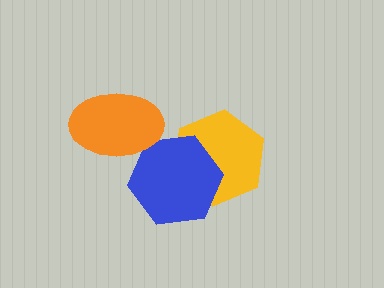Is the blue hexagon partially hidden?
Yes, it is partially covered by another shape.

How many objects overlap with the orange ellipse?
1 object overlaps with the orange ellipse.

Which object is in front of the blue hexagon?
The orange ellipse is in front of the blue hexagon.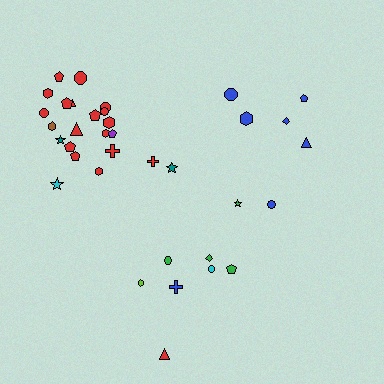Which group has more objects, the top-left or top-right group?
The top-left group.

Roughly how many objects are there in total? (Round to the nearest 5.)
Roughly 35 objects in total.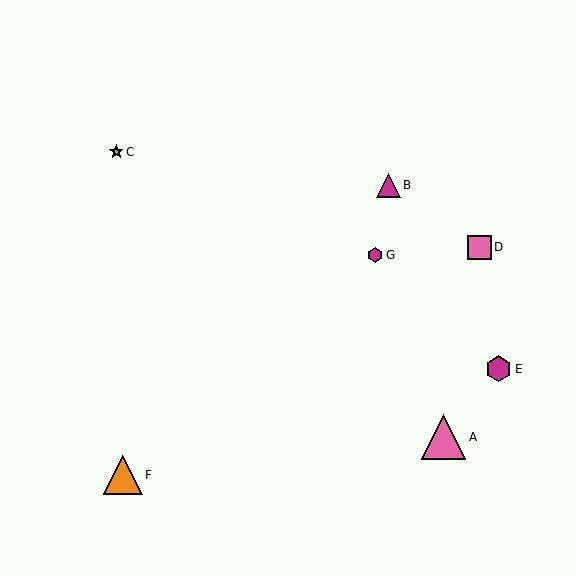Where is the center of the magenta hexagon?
The center of the magenta hexagon is at (499, 369).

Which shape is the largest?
The pink triangle (labeled A) is the largest.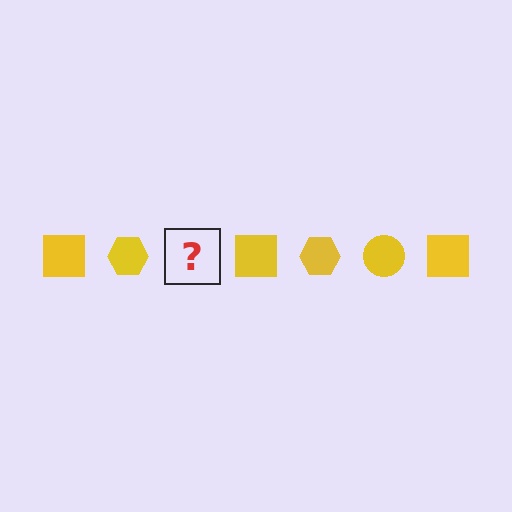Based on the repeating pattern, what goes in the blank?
The blank should be a yellow circle.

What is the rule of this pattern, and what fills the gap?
The rule is that the pattern cycles through square, hexagon, circle shapes in yellow. The gap should be filled with a yellow circle.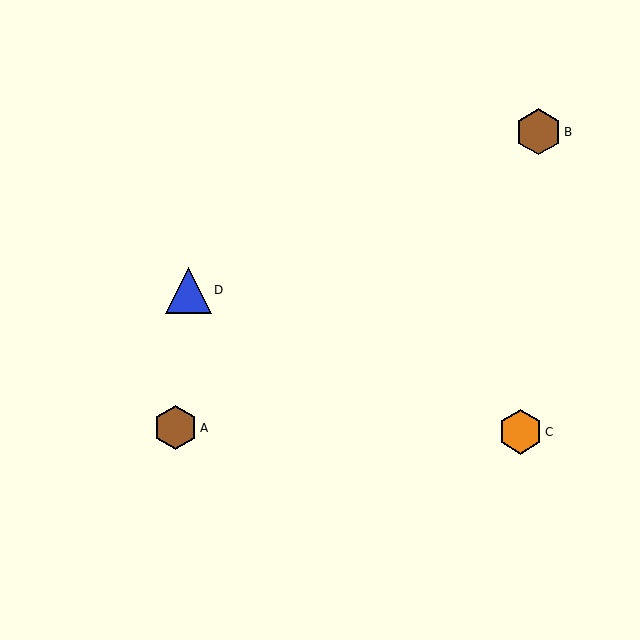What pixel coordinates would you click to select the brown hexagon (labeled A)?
Click at (175, 428) to select the brown hexagon A.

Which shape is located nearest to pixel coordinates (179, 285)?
The blue triangle (labeled D) at (188, 290) is nearest to that location.